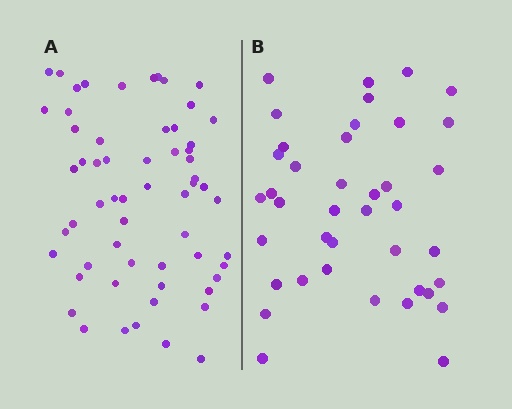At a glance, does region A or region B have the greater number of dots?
Region A (the left region) has more dots.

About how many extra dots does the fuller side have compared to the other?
Region A has approximately 20 more dots than region B.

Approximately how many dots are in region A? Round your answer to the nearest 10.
About 60 dots.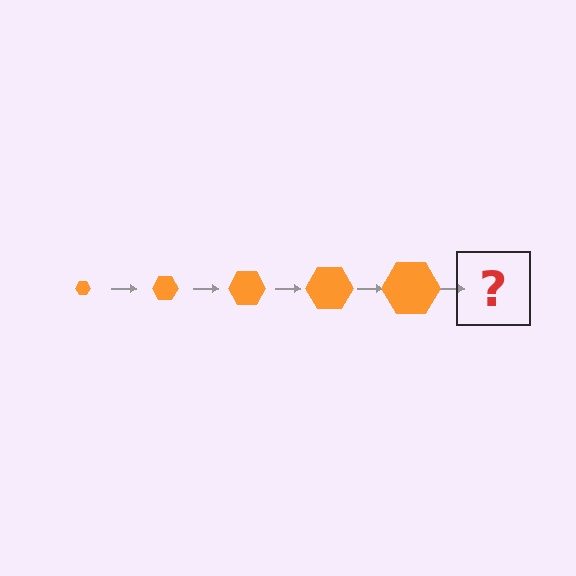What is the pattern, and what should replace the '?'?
The pattern is that the hexagon gets progressively larger each step. The '?' should be an orange hexagon, larger than the previous one.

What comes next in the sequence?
The next element should be an orange hexagon, larger than the previous one.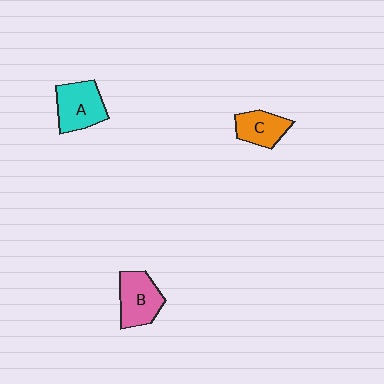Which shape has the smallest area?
Shape C (orange).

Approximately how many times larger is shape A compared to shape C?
Approximately 1.3 times.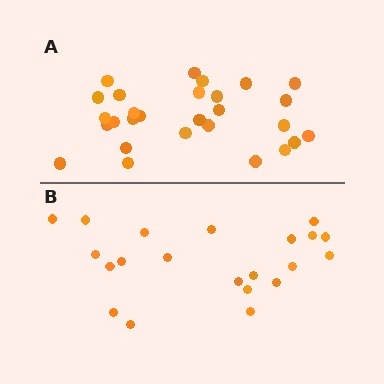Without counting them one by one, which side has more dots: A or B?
Region A (the top region) has more dots.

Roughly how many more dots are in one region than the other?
Region A has roughly 8 or so more dots than region B.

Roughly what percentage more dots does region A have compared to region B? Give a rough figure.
About 35% more.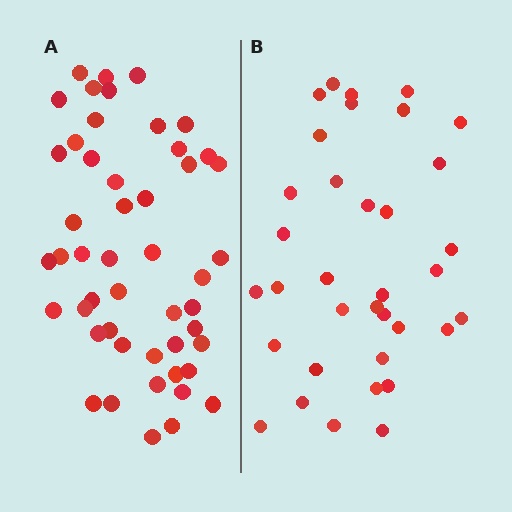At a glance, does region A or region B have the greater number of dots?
Region A (the left region) has more dots.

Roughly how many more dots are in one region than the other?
Region A has approximately 15 more dots than region B.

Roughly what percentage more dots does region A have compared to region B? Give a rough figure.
About 40% more.